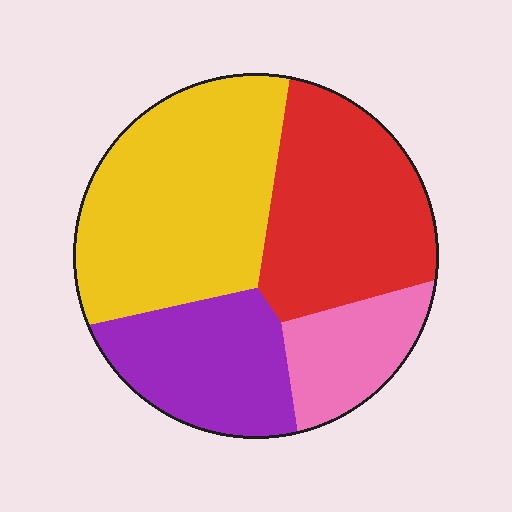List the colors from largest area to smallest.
From largest to smallest: yellow, red, purple, pink.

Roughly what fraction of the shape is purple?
Purple covers about 20% of the shape.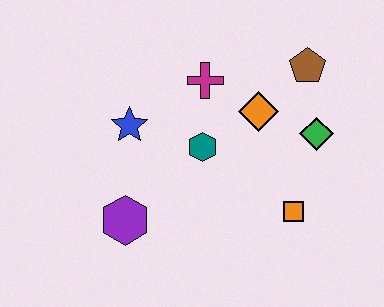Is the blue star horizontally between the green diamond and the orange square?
No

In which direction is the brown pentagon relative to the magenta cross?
The brown pentagon is to the right of the magenta cross.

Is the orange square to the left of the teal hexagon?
No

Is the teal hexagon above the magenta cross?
No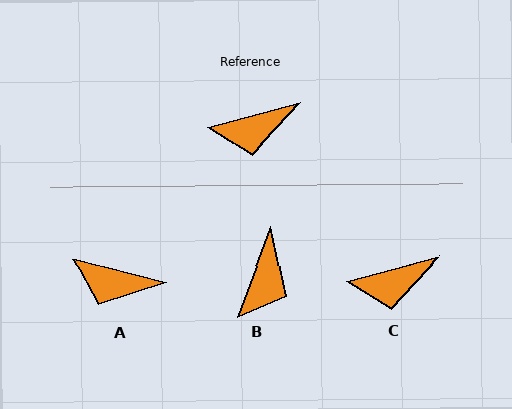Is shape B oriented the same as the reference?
No, it is off by about 55 degrees.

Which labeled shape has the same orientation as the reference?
C.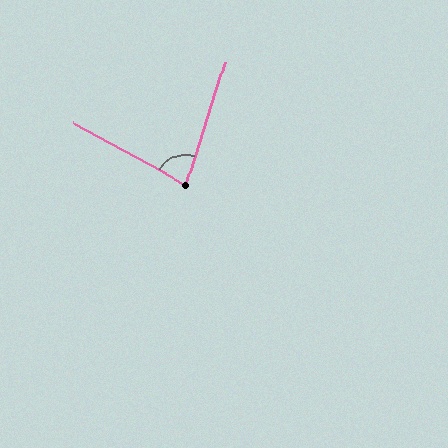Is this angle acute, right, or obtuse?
It is acute.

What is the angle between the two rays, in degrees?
Approximately 79 degrees.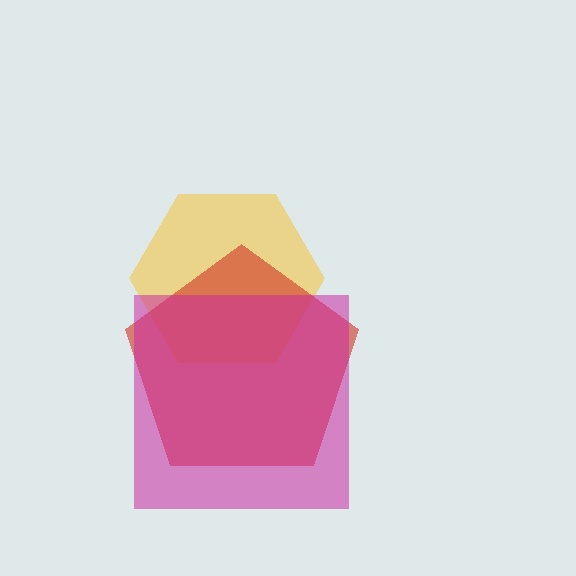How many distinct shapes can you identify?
There are 3 distinct shapes: a yellow hexagon, a red pentagon, a magenta square.